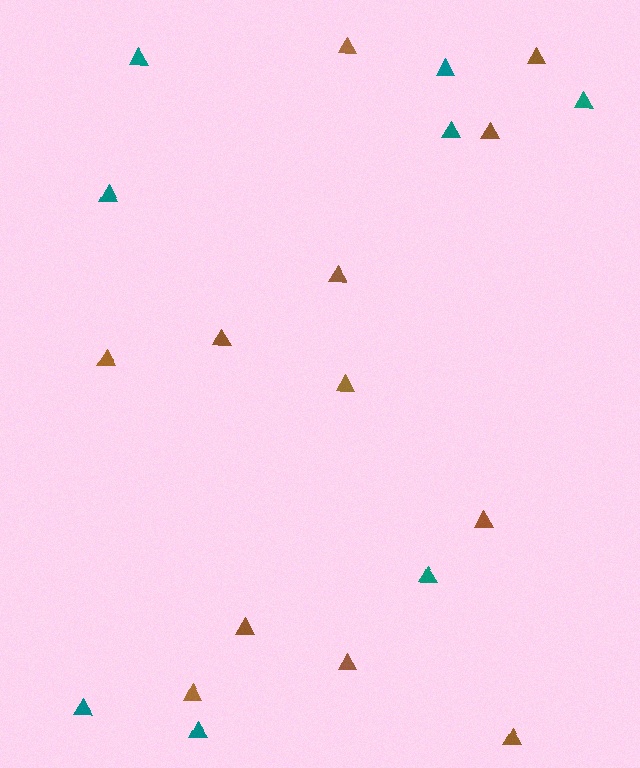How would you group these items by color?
There are 2 groups: one group of brown triangles (12) and one group of teal triangles (8).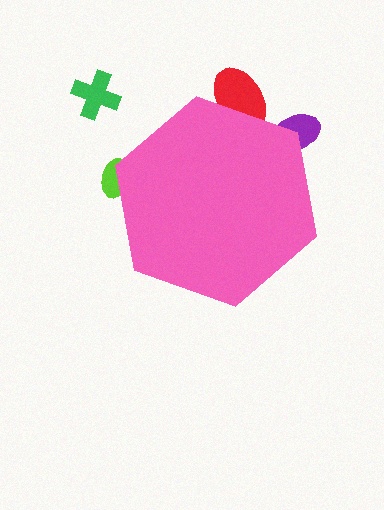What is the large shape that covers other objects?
A pink hexagon.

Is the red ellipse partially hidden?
Yes, the red ellipse is partially hidden behind the pink hexagon.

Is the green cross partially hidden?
No, the green cross is fully visible.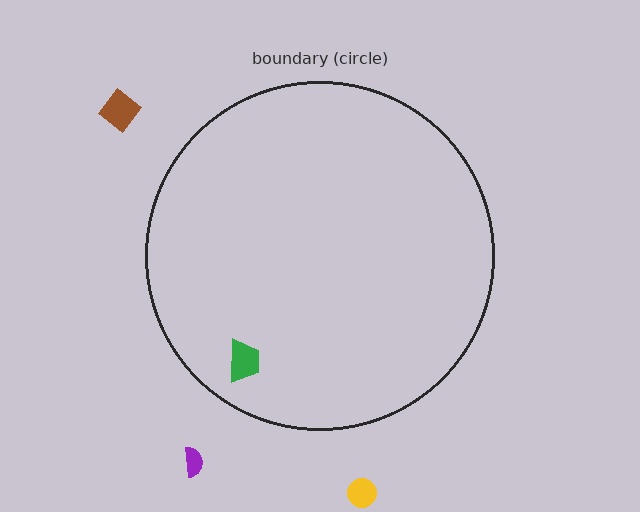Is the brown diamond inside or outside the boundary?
Outside.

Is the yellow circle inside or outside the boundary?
Outside.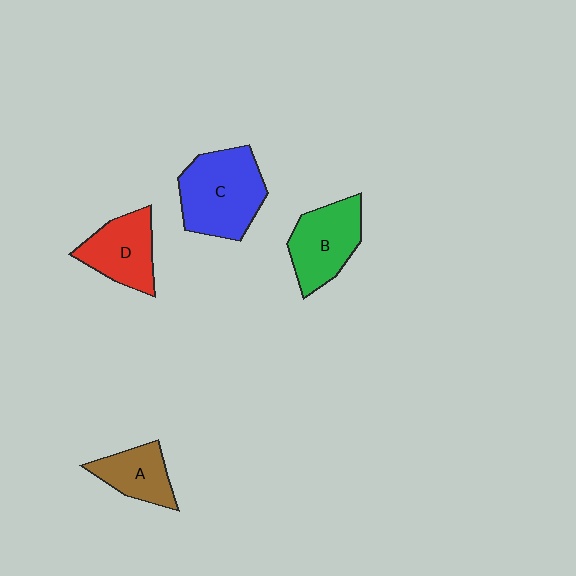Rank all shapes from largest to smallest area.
From largest to smallest: C (blue), B (green), D (red), A (brown).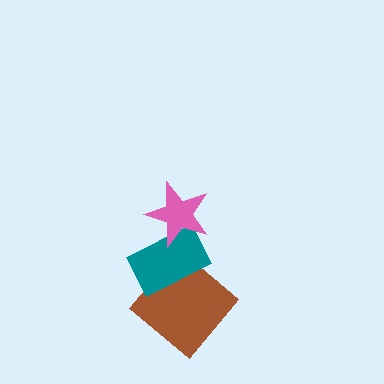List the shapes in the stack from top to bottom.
From top to bottom: the pink star, the teal rectangle, the brown diamond.